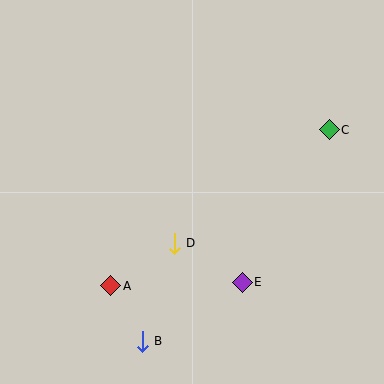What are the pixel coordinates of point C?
Point C is at (329, 130).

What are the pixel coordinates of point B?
Point B is at (142, 341).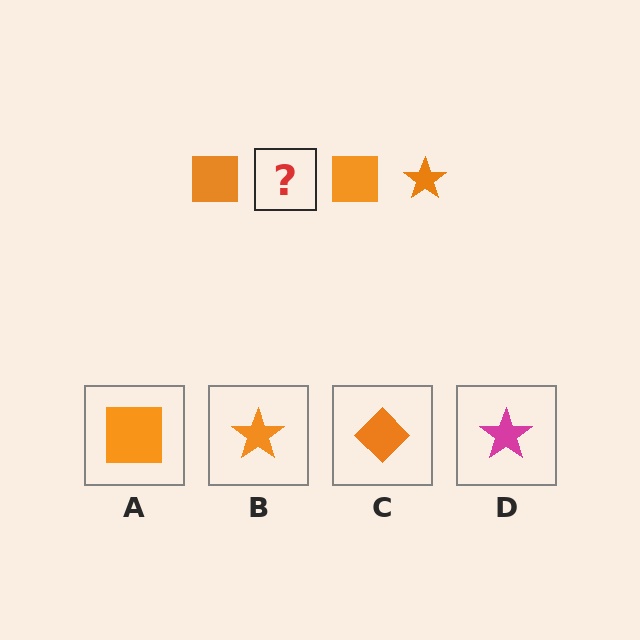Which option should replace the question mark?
Option B.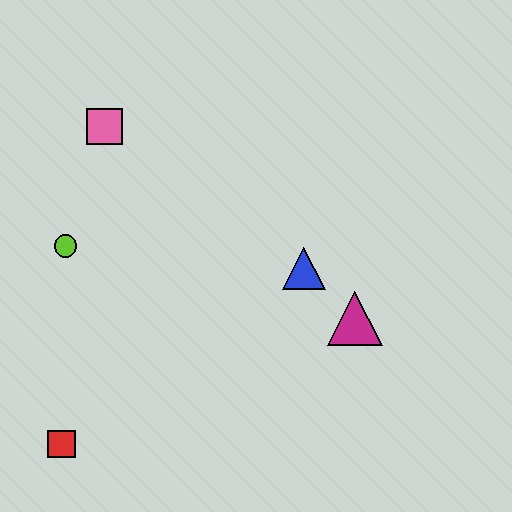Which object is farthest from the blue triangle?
The red square is farthest from the blue triangle.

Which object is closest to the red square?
The lime circle is closest to the red square.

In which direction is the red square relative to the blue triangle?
The red square is to the left of the blue triangle.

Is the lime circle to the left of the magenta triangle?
Yes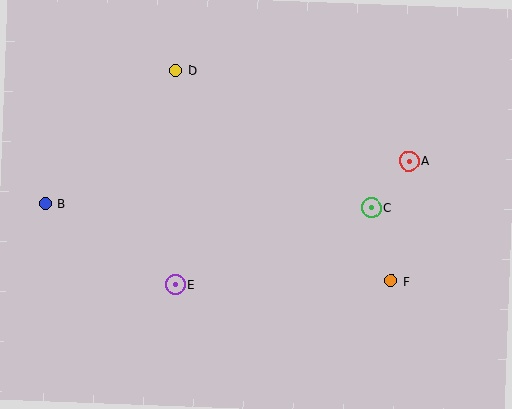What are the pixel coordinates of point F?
Point F is at (391, 281).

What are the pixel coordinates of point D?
Point D is at (176, 70).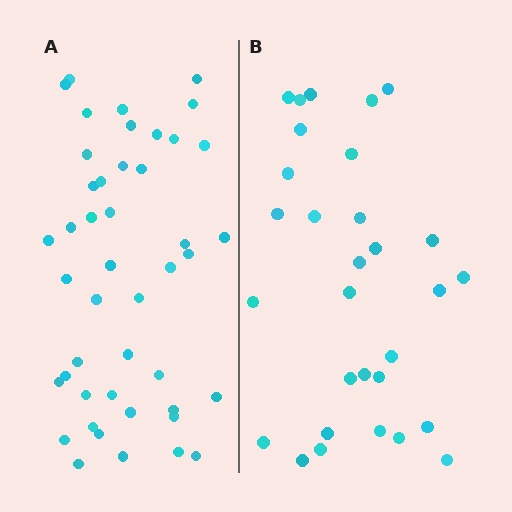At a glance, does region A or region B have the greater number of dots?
Region A (the left region) has more dots.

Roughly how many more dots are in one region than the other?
Region A has approximately 15 more dots than region B.